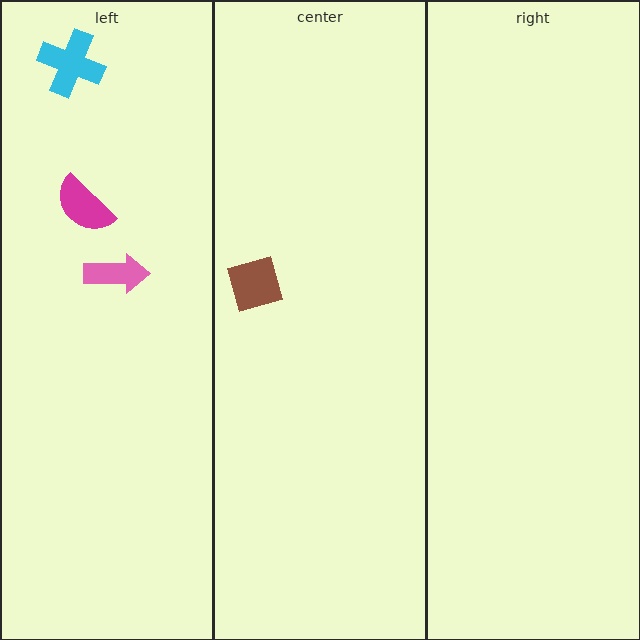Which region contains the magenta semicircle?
The left region.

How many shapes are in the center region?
1.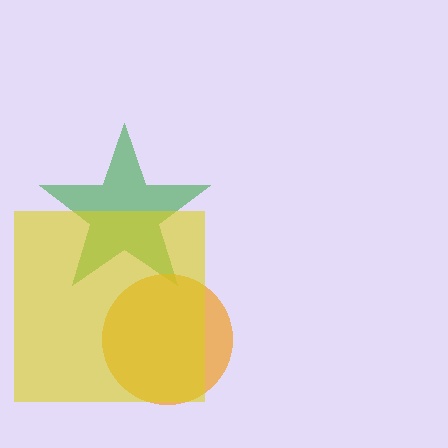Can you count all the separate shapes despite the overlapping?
Yes, there are 3 separate shapes.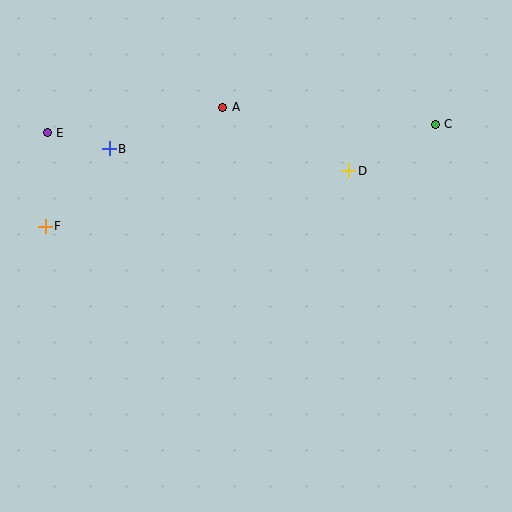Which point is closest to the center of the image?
Point D at (349, 171) is closest to the center.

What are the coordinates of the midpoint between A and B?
The midpoint between A and B is at (166, 128).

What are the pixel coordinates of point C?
Point C is at (435, 124).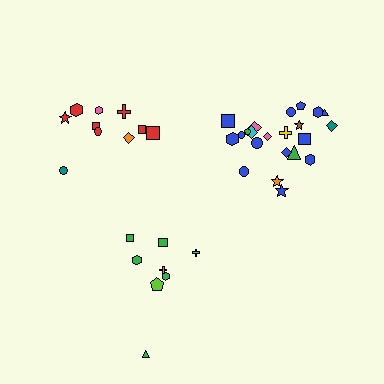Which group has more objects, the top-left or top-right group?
The top-right group.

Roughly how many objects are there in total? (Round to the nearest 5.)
Roughly 40 objects in total.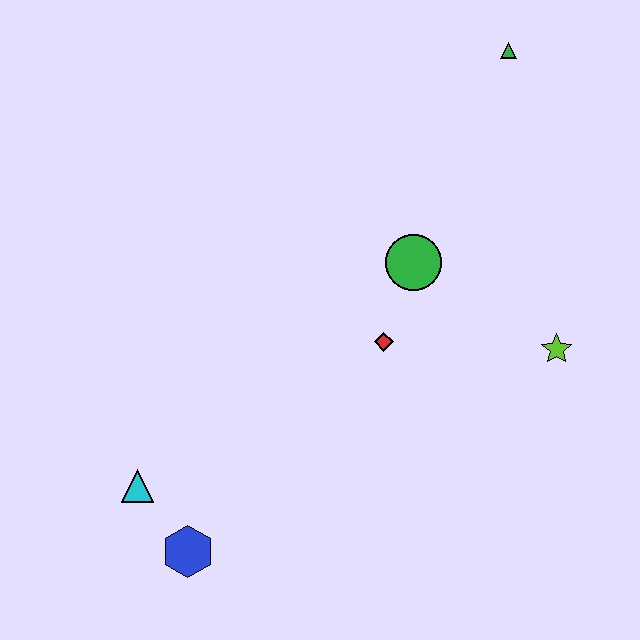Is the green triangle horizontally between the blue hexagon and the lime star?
Yes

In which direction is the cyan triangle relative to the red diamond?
The cyan triangle is to the left of the red diamond.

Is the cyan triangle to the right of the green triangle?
No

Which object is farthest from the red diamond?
The green triangle is farthest from the red diamond.